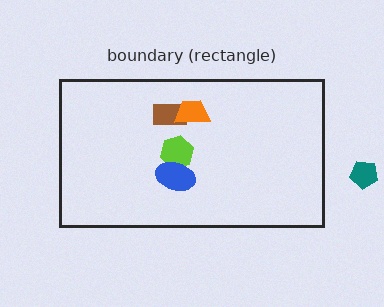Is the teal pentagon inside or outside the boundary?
Outside.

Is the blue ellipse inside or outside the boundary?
Inside.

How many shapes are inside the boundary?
4 inside, 1 outside.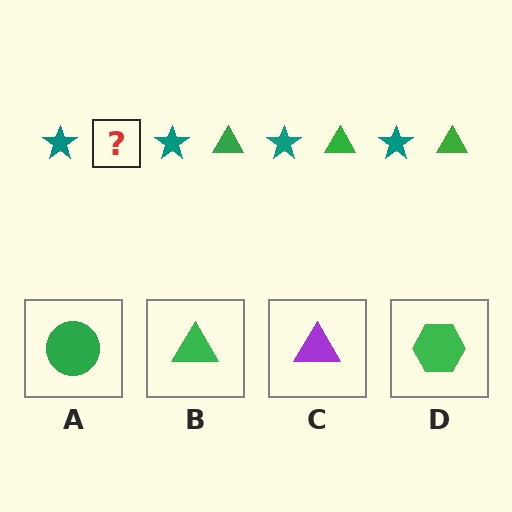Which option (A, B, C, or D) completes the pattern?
B.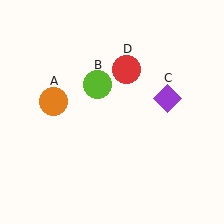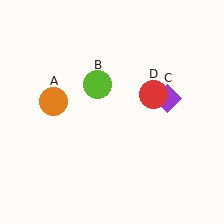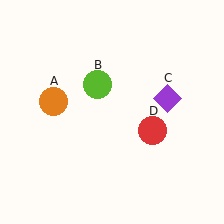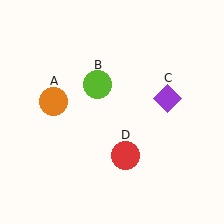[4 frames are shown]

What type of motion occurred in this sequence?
The red circle (object D) rotated clockwise around the center of the scene.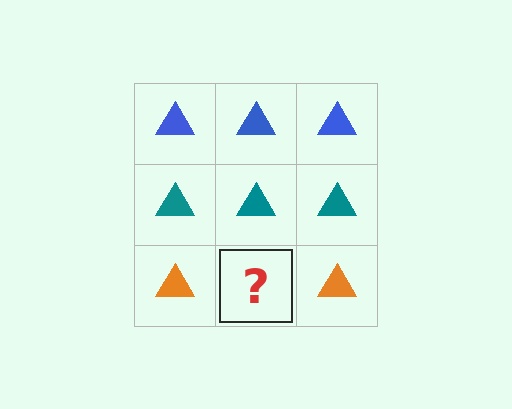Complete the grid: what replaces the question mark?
The question mark should be replaced with an orange triangle.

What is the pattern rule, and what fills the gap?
The rule is that each row has a consistent color. The gap should be filled with an orange triangle.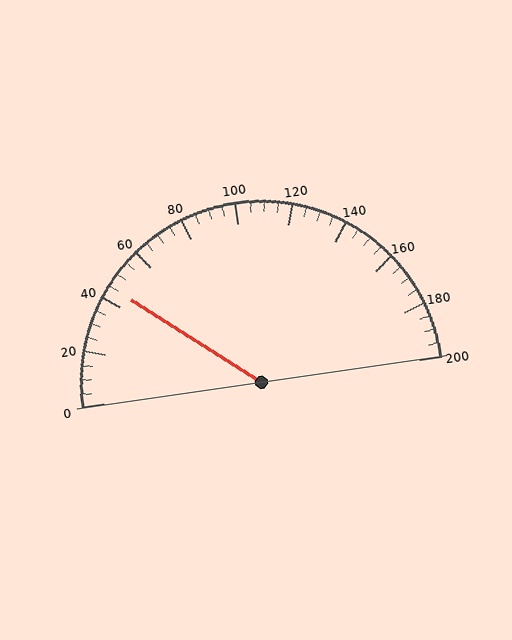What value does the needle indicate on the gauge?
The needle indicates approximately 45.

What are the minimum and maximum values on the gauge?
The gauge ranges from 0 to 200.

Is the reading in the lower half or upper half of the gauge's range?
The reading is in the lower half of the range (0 to 200).